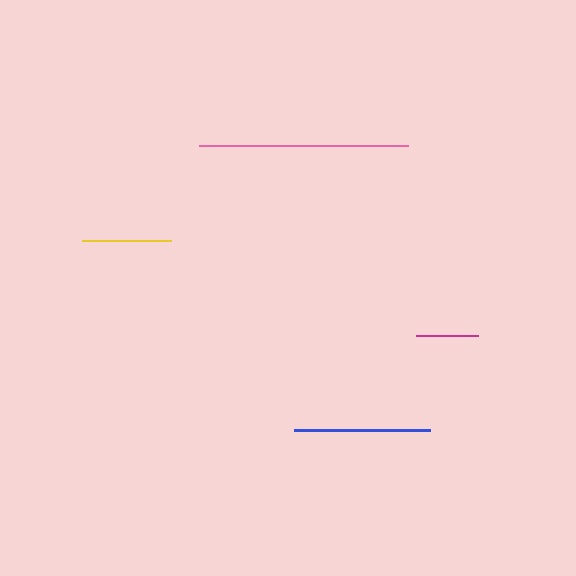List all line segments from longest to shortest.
From longest to shortest: pink, blue, yellow, magenta.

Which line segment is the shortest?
The magenta line is the shortest at approximately 61 pixels.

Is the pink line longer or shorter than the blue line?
The pink line is longer than the blue line.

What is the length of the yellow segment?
The yellow segment is approximately 89 pixels long.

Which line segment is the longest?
The pink line is the longest at approximately 209 pixels.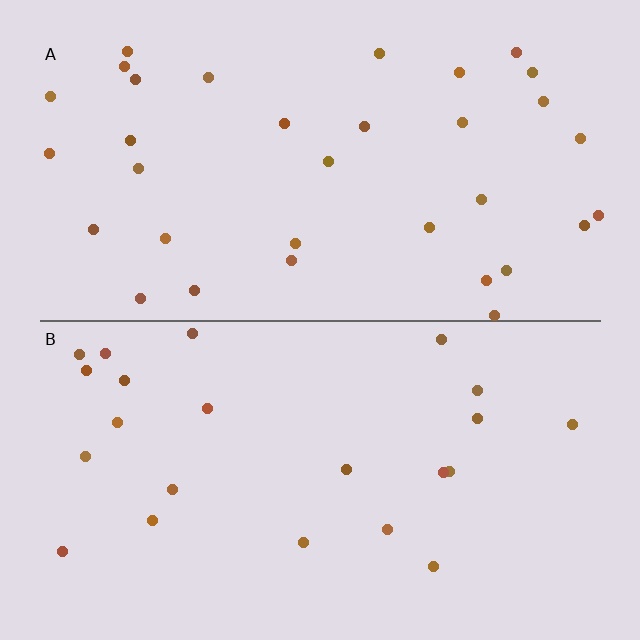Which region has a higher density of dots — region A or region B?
A (the top).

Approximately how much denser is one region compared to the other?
Approximately 1.5× — region A over region B.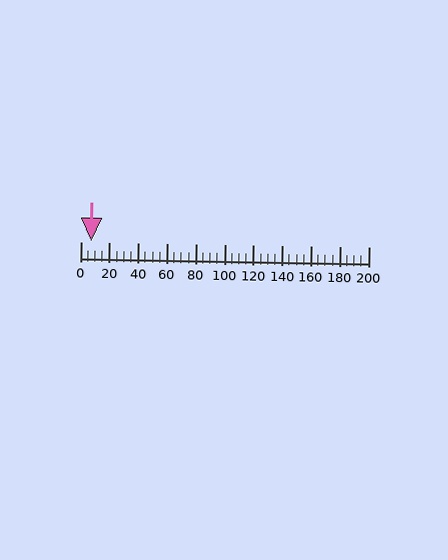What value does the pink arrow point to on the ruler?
The pink arrow points to approximately 7.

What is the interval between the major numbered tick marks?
The major tick marks are spaced 20 units apart.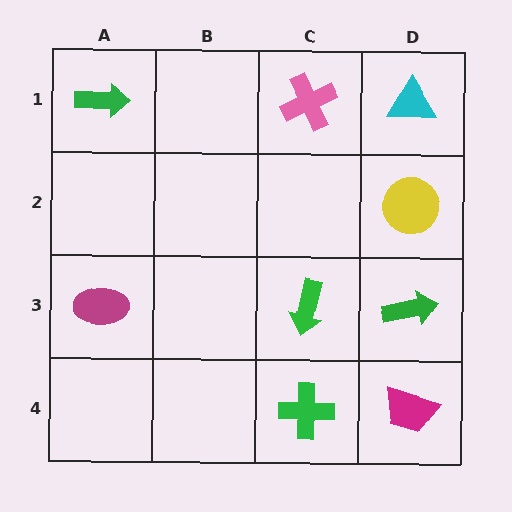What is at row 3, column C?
A green arrow.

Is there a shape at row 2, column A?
No, that cell is empty.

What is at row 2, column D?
A yellow circle.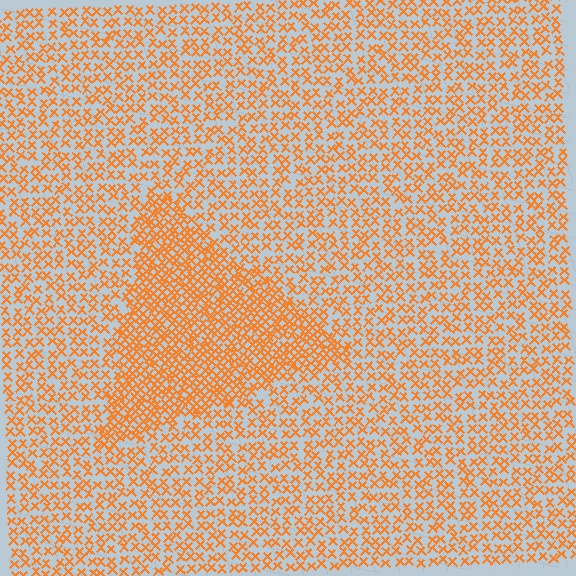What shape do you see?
I see a triangle.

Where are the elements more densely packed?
The elements are more densely packed inside the triangle boundary.